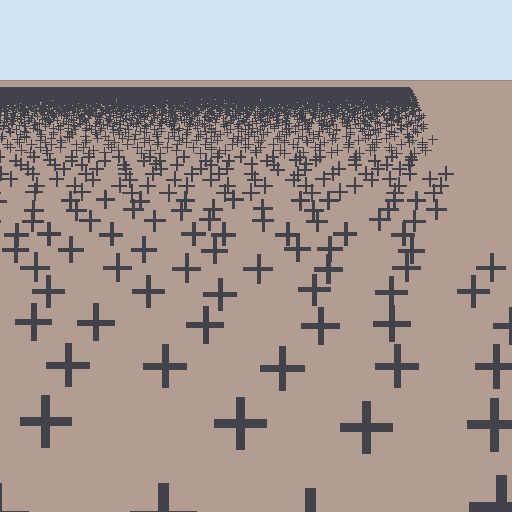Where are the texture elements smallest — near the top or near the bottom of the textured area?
Near the top.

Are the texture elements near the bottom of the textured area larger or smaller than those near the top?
Larger. Near the bottom, elements are closer to the viewer and appear at a bigger on-screen size.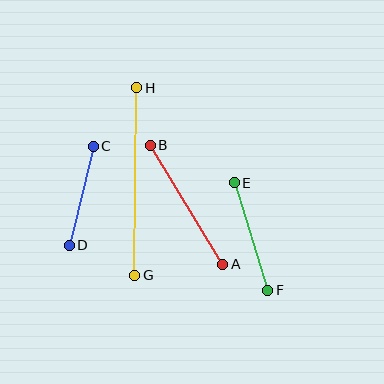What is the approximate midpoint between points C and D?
The midpoint is at approximately (81, 196) pixels.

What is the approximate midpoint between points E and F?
The midpoint is at approximately (251, 236) pixels.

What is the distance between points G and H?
The distance is approximately 187 pixels.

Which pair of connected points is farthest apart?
Points G and H are farthest apart.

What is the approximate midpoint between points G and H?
The midpoint is at approximately (136, 182) pixels.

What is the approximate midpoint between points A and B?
The midpoint is at approximately (187, 205) pixels.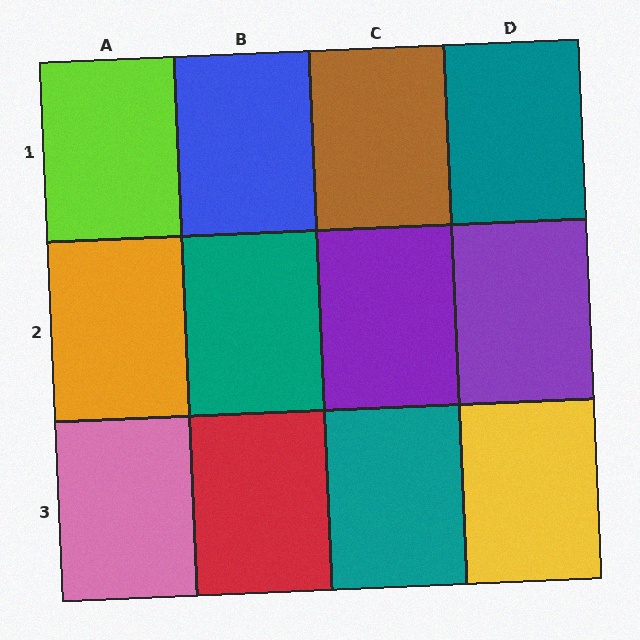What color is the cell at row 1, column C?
Brown.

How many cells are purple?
2 cells are purple.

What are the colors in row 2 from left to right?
Orange, teal, purple, purple.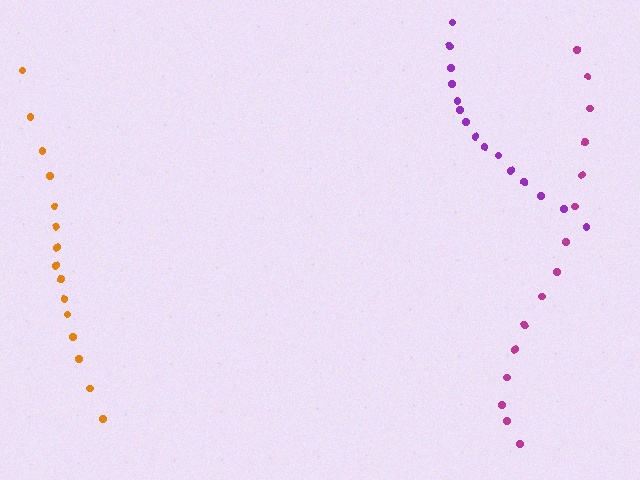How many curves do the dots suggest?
There are 3 distinct paths.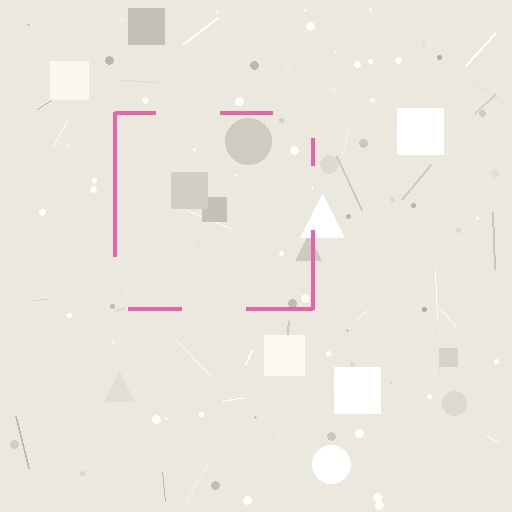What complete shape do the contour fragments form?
The contour fragments form a square.